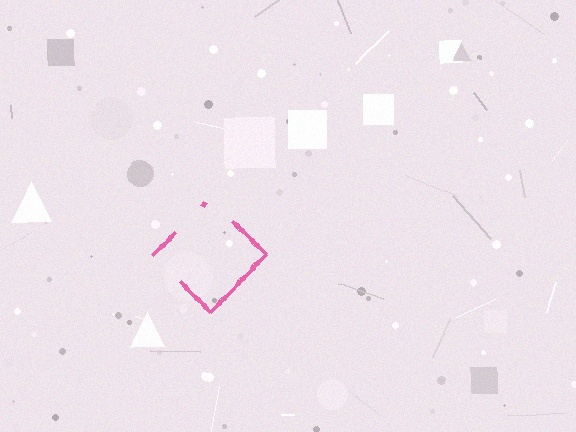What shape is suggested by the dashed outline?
The dashed outline suggests a diamond.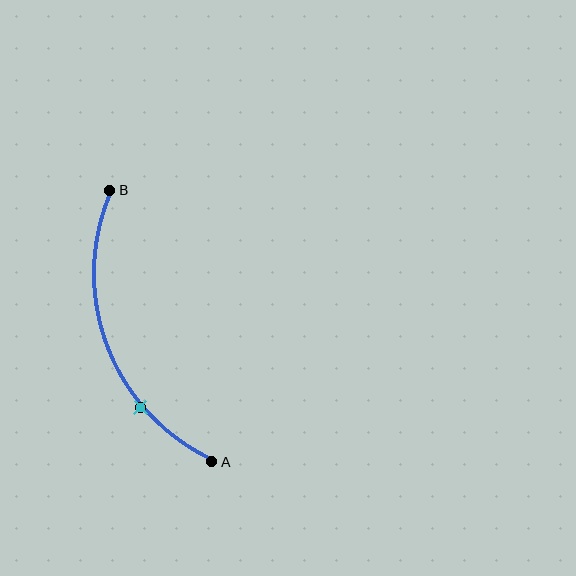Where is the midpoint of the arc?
The arc midpoint is the point on the curve farthest from the straight line joining A and B. It sits to the left of that line.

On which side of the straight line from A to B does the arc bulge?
The arc bulges to the left of the straight line connecting A and B.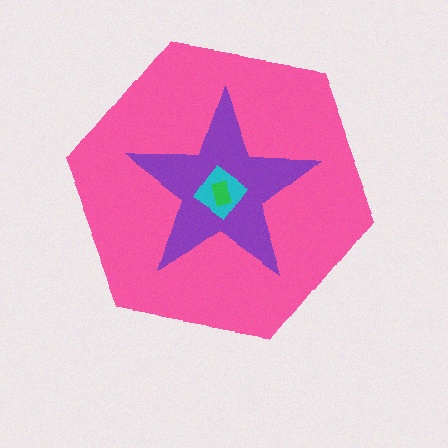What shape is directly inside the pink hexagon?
The purple star.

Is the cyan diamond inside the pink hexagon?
Yes.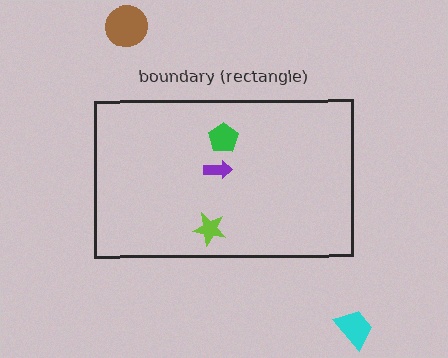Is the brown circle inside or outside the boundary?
Outside.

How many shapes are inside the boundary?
3 inside, 2 outside.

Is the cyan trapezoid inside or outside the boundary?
Outside.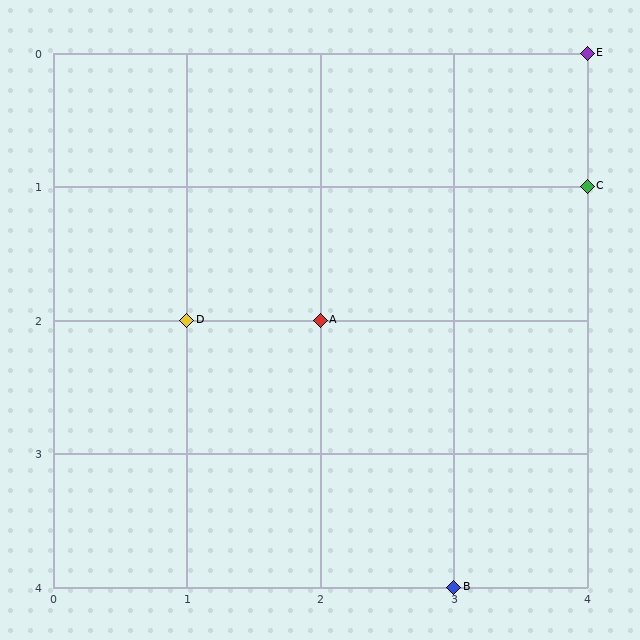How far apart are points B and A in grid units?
Points B and A are 1 column and 2 rows apart (about 2.2 grid units diagonally).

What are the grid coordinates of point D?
Point D is at grid coordinates (1, 2).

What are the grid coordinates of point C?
Point C is at grid coordinates (4, 1).